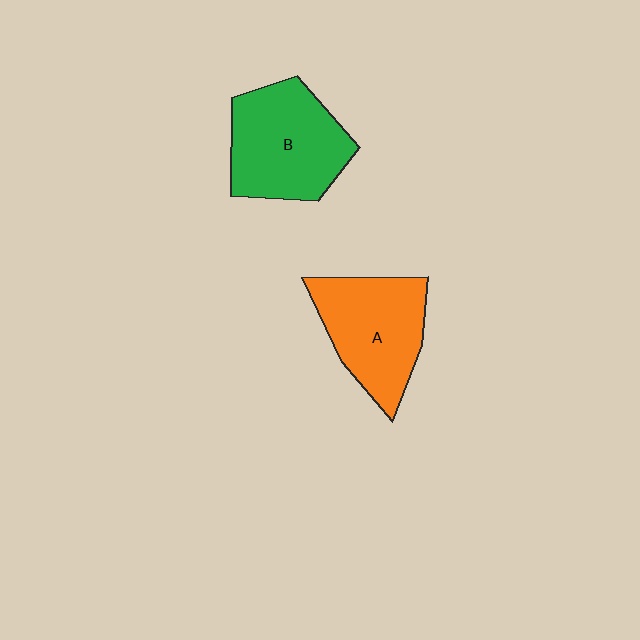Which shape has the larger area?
Shape B (green).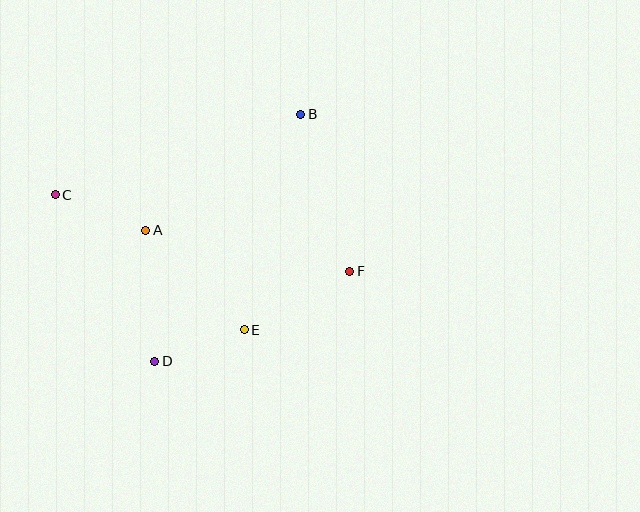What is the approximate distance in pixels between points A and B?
The distance between A and B is approximately 194 pixels.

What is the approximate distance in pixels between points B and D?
The distance between B and D is approximately 287 pixels.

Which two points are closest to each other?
Points D and E are closest to each other.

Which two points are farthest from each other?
Points C and F are farthest from each other.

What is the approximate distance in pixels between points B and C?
The distance between B and C is approximately 258 pixels.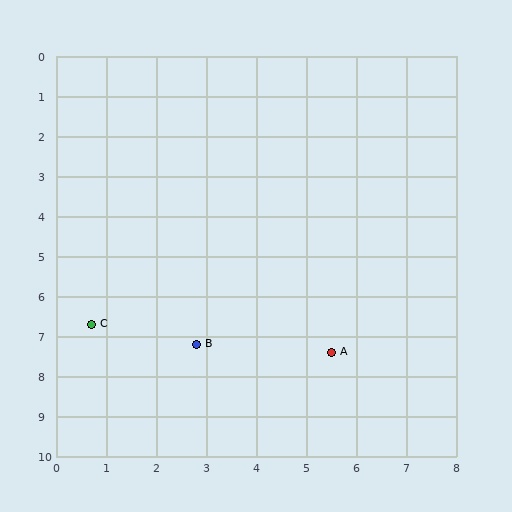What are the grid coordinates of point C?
Point C is at approximately (0.7, 6.7).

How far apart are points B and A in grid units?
Points B and A are about 2.7 grid units apart.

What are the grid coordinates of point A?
Point A is at approximately (5.5, 7.4).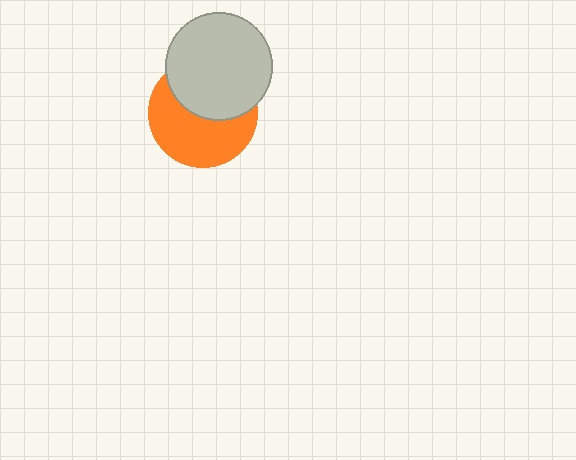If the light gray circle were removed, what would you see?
You would see the complete orange circle.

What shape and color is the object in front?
The object in front is a light gray circle.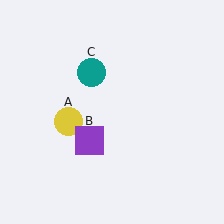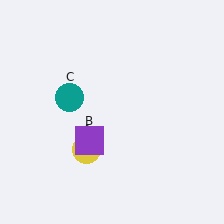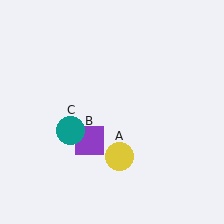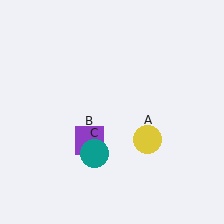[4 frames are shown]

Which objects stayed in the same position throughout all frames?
Purple square (object B) remained stationary.